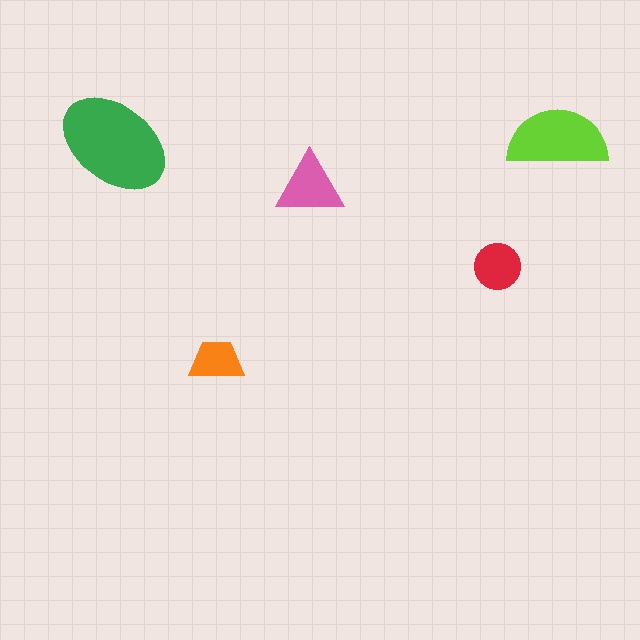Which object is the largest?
The green ellipse.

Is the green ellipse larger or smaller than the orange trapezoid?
Larger.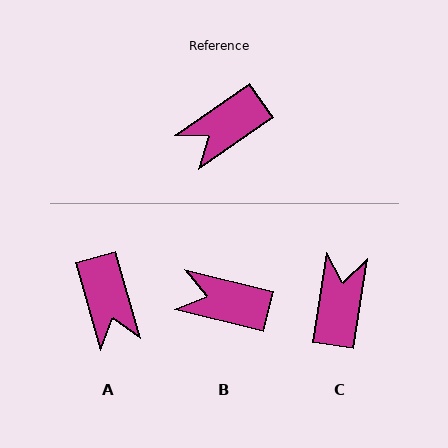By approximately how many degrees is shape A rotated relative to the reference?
Approximately 71 degrees counter-clockwise.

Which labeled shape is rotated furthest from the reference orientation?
C, about 133 degrees away.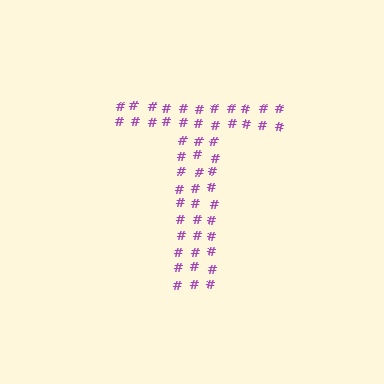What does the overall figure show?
The overall figure shows the letter T.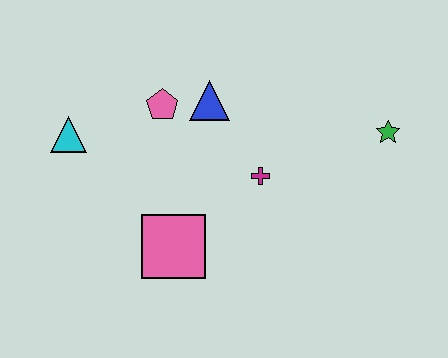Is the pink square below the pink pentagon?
Yes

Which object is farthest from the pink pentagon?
The green star is farthest from the pink pentagon.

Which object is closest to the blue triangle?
The pink pentagon is closest to the blue triangle.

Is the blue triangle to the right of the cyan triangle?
Yes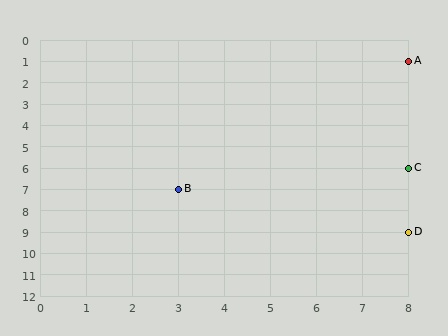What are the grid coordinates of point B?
Point B is at grid coordinates (3, 7).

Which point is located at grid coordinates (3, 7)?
Point B is at (3, 7).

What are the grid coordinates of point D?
Point D is at grid coordinates (8, 9).